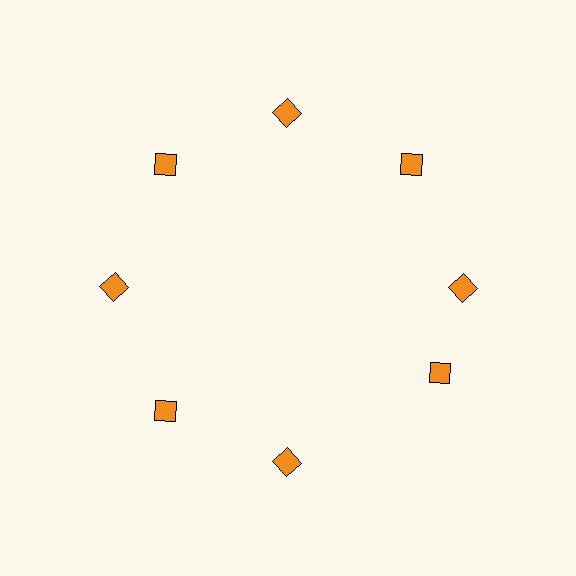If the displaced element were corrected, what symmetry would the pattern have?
It would have 8-fold rotational symmetry — the pattern would map onto itself every 45 degrees.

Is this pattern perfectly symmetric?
No. The 8 orange diamonds are arranged in a ring, but one element near the 4 o'clock position is rotated out of alignment along the ring, breaking the 8-fold rotational symmetry.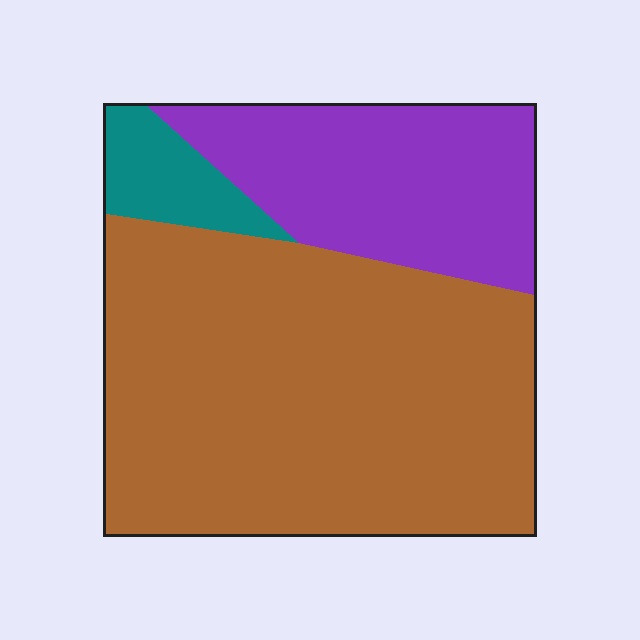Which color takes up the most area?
Brown, at roughly 65%.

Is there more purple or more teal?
Purple.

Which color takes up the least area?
Teal, at roughly 5%.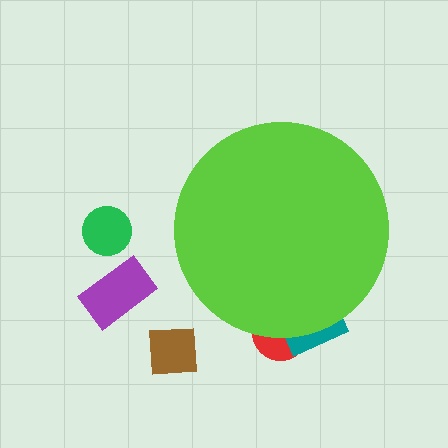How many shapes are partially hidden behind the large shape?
2 shapes are partially hidden.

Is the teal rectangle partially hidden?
Yes, the teal rectangle is partially hidden behind the lime circle.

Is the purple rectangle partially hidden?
No, the purple rectangle is fully visible.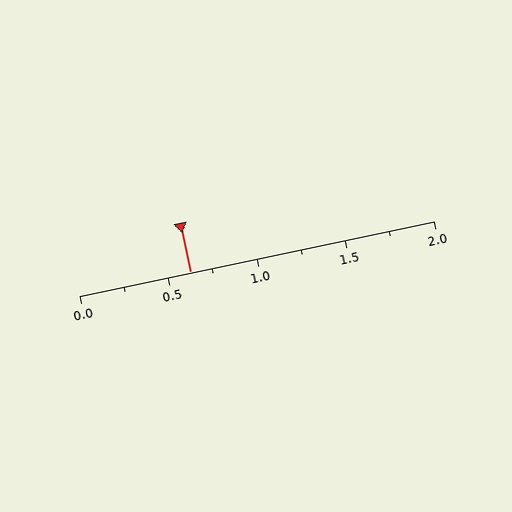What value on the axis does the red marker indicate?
The marker indicates approximately 0.62.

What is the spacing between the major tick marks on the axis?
The major ticks are spaced 0.5 apart.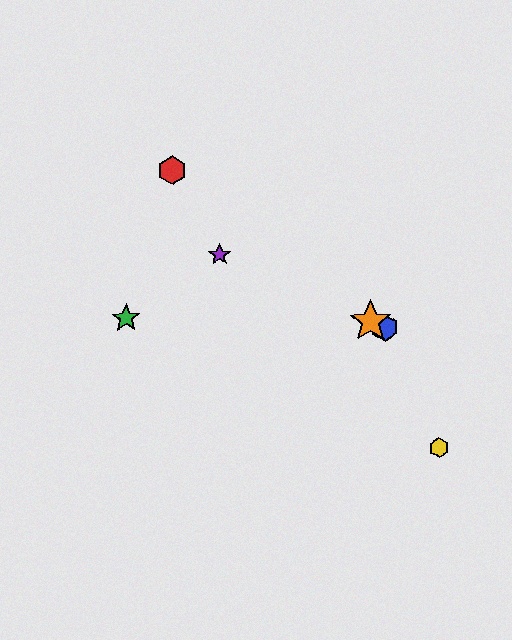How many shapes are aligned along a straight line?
3 shapes (the blue hexagon, the purple star, the orange star) are aligned along a straight line.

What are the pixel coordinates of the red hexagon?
The red hexagon is at (172, 170).